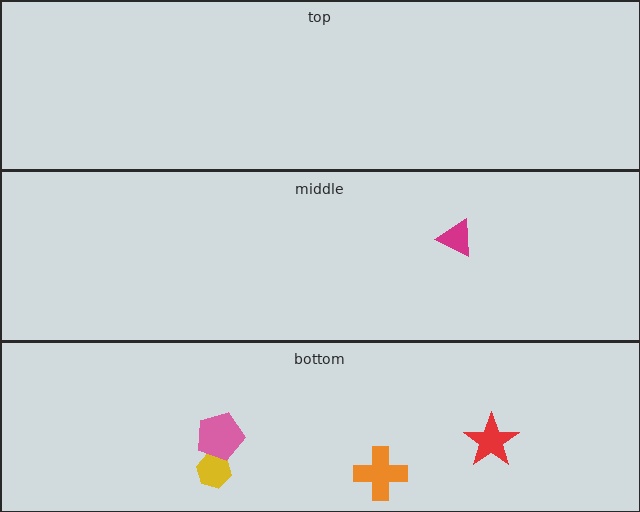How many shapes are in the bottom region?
4.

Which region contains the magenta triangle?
The middle region.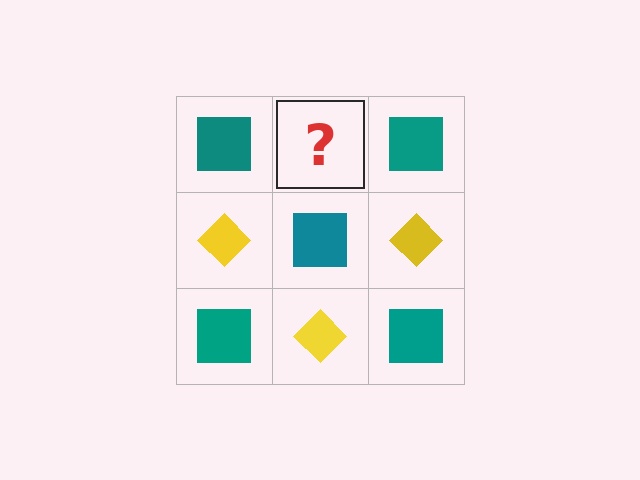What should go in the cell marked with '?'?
The missing cell should contain a yellow diamond.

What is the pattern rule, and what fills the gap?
The rule is that it alternates teal square and yellow diamond in a checkerboard pattern. The gap should be filled with a yellow diamond.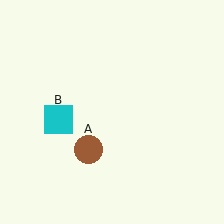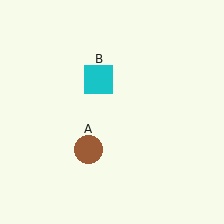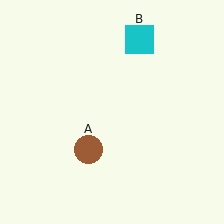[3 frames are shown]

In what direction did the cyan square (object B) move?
The cyan square (object B) moved up and to the right.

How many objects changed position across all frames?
1 object changed position: cyan square (object B).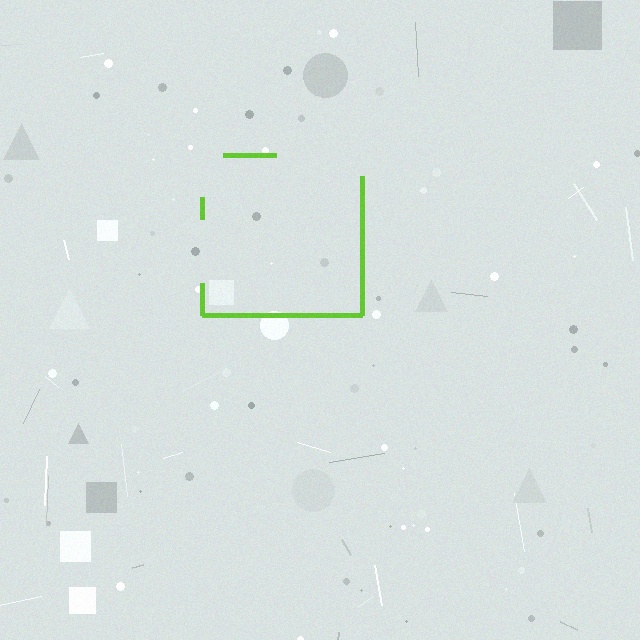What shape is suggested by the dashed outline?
The dashed outline suggests a square.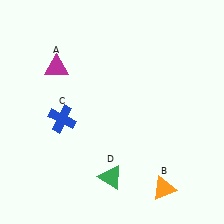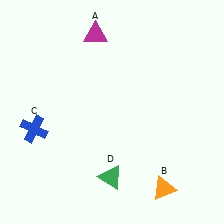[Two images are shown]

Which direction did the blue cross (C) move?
The blue cross (C) moved left.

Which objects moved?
The objects that moved are: the magenta triangle (A), the blue cross (C).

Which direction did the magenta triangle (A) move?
The magenta triangle (A) moved right.